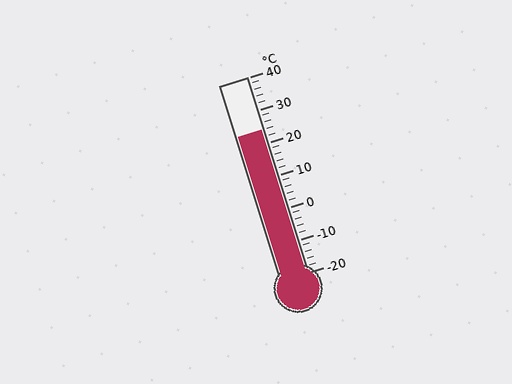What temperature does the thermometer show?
The thermometer shows approximately 24°C.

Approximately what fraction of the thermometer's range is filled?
The thermometer is filled to approximately 75% of its range.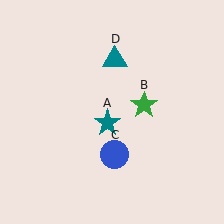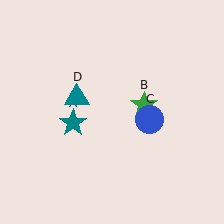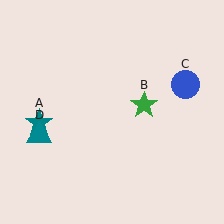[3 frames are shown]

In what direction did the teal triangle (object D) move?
The teal triangle (object D) moved down and to the left.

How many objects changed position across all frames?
3 objects changed position: teal star (object A), blue circle (object C), teal triangle (object D).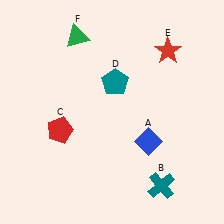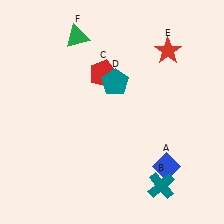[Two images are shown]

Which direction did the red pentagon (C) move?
The red pentagon (C) moved up.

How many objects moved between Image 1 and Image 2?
2 objects moved between the two images.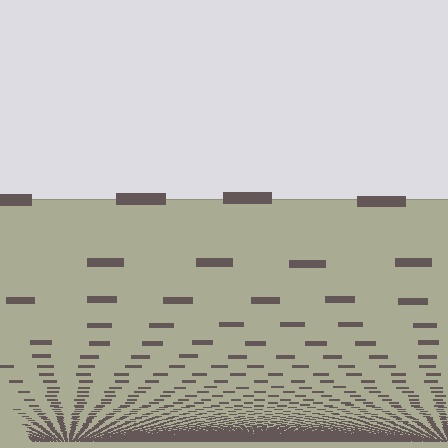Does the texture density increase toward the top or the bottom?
Density increases toward the bottom.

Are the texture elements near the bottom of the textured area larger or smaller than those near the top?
Smaller. The gradient is inverted — elements near the bottom are smaller and denser.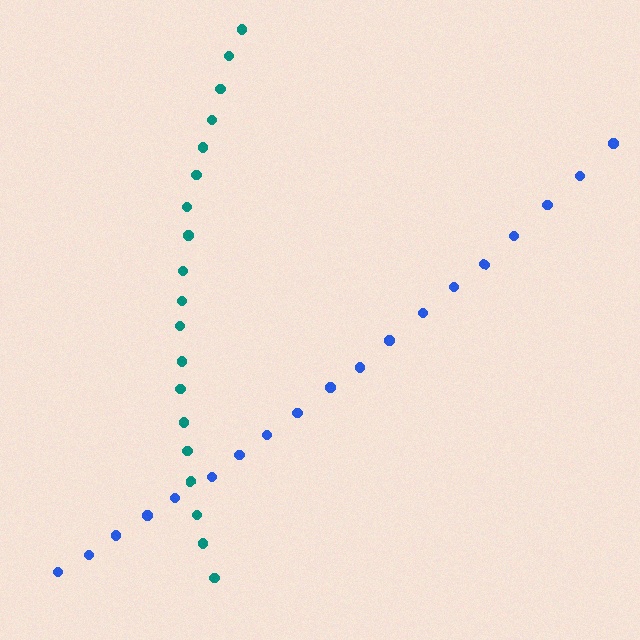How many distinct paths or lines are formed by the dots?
There are 2 distinct paths.